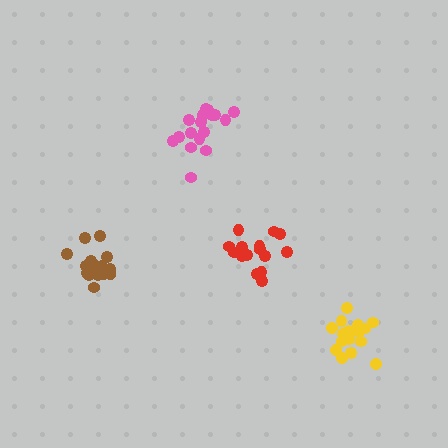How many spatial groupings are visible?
There are 4 spatial groupings.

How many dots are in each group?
Group 1: 15 dots, Group 2: 17 dots, Group 3: 18 dots, Group 4: 17 dots (67 total).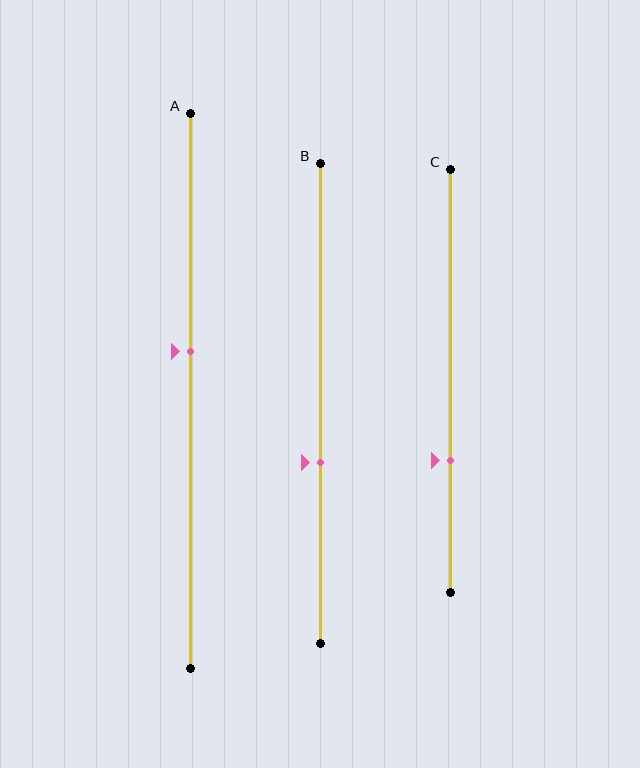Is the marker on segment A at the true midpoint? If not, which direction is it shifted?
No, the marker on segment A is shifted upward by about 7% of the segment length.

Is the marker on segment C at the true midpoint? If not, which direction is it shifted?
No, the marker on segment C is shifted downward by about 19% of the segment length.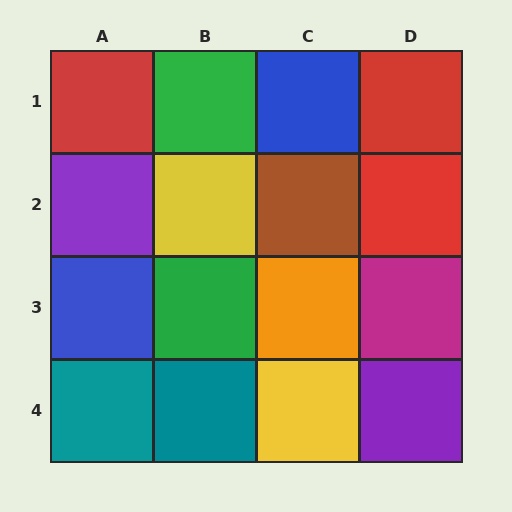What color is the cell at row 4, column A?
Teal.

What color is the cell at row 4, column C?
Yellow.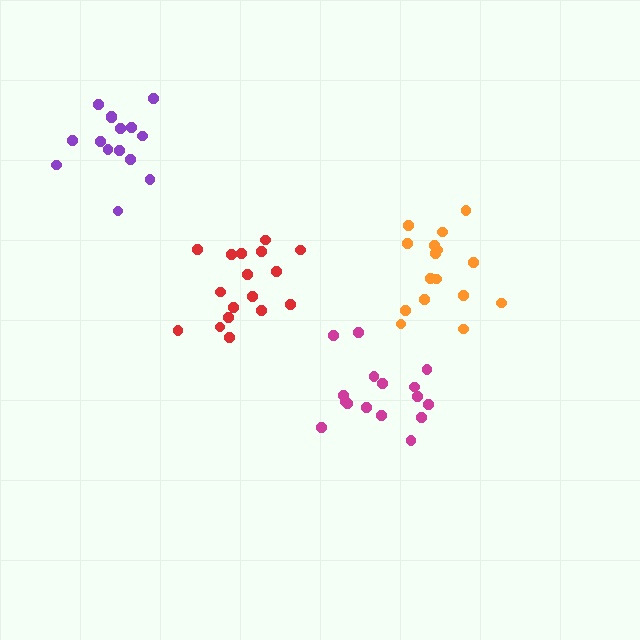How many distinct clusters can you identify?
There are 4 distinct clusters.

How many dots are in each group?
Group 1: 17 dots, Group 2: 16 dots, Group 3: 16 dots, Group 4: 15 dots (64 total).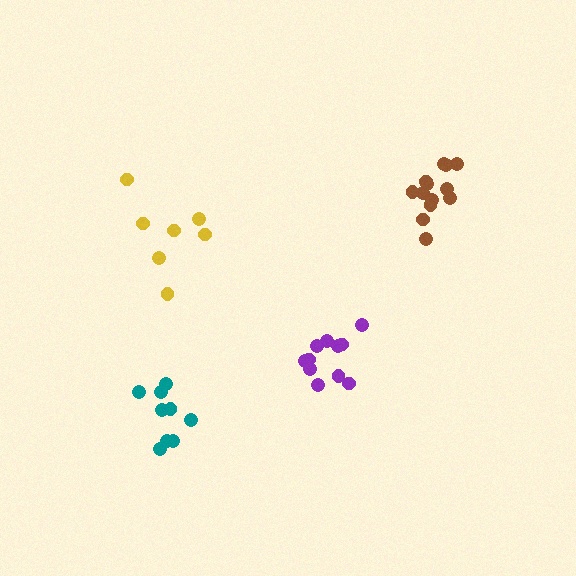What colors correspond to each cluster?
The clusters are colored: brown, purple, yellow, teal.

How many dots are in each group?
Group 1: 13 dots, Group 2: 11 dots, Group 3: 7 dots, Group 4: 9 dots (40 total).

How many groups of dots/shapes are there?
There are 4 groups.